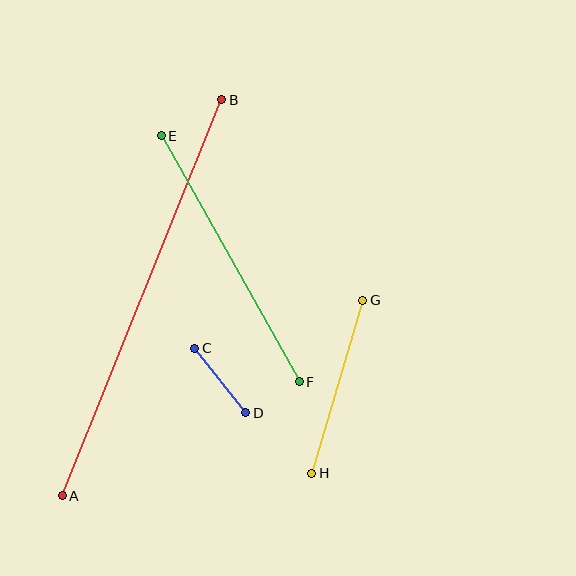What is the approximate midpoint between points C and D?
The midpoint is at approximately (220, 381) pixels.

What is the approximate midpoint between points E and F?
The midpoint is at approximately (230, 259) pixels.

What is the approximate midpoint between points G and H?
The midpoint is at approximately (337, 387) pixels.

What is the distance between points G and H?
The distance is approximately 181 pixels.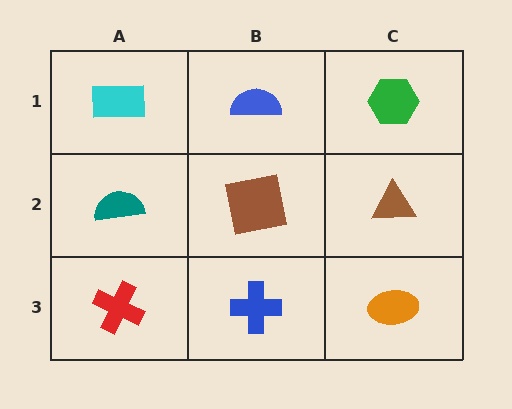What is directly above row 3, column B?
A brown square.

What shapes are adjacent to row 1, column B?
A brown square (row 2, column B), a cyan rectangle (row 1, column A), a green hexagon (row 1, column C).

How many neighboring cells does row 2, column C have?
3.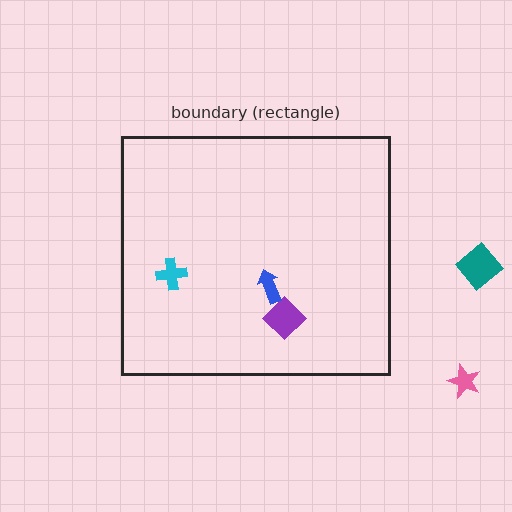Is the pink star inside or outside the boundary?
Outside.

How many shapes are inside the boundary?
3 inside, 2 outside.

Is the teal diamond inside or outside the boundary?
Outside.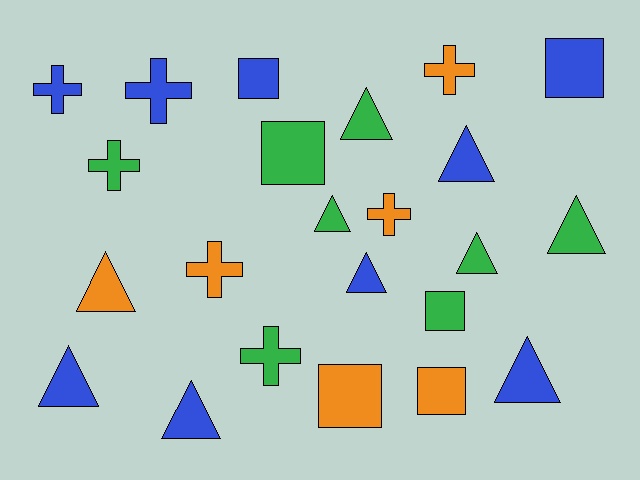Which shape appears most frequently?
Triangle, with 10 objects.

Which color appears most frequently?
Blue, with 9 objects.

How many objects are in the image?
There are 23 objects.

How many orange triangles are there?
There is 1 orange triangle.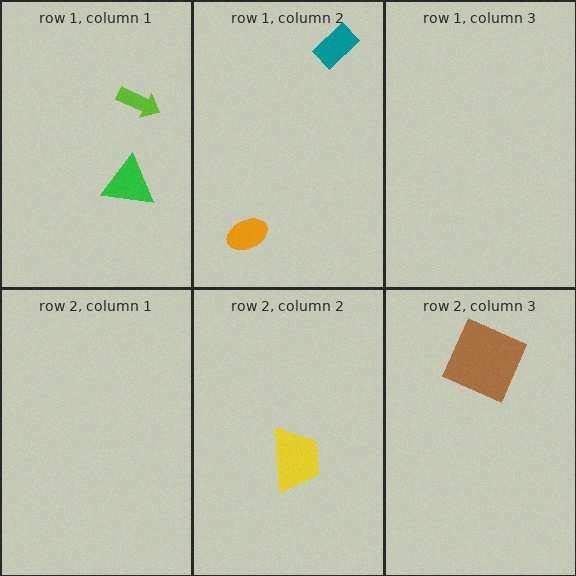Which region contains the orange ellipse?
The row 1, column 2 region.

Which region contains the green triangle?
The row 1, column 1 region.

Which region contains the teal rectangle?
The row 1, column 2 region.